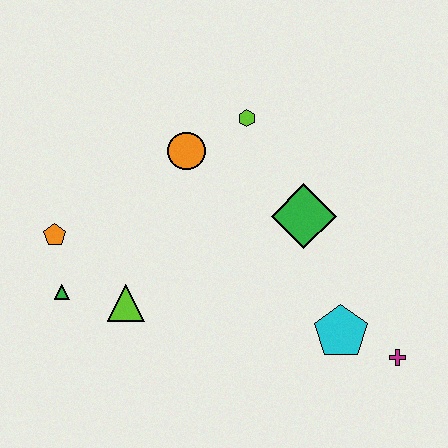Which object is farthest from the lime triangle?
The magenta cross is farthest from the lime triangle.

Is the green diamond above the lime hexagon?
No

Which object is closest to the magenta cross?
The cyan pentagon is closest to the magenta cross.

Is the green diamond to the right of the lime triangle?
Yes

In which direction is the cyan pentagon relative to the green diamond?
The cyan pentagon is below the green diamond.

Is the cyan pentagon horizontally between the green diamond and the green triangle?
No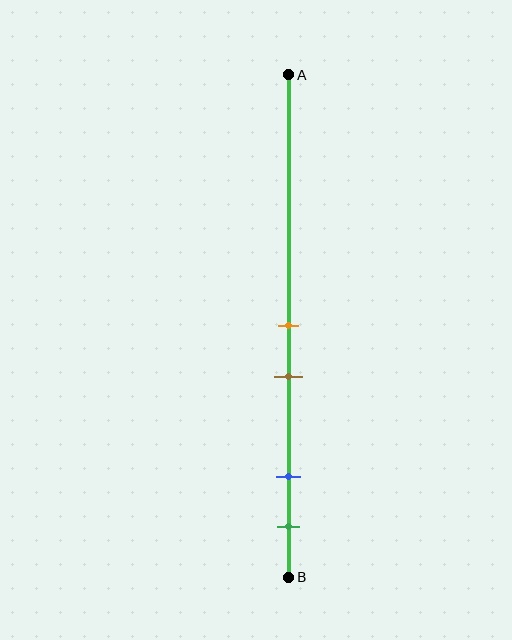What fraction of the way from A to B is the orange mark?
The orange mark is approximately 50% (0.5) of the way from A to B.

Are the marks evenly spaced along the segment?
No, the marks are not evenly spaced.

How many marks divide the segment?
There are 4 marks dividing the segment.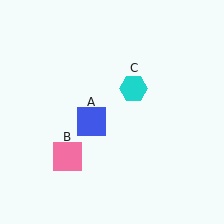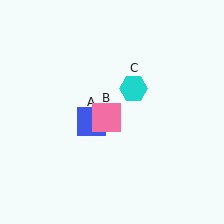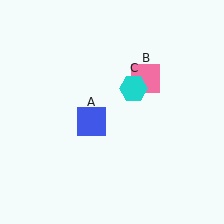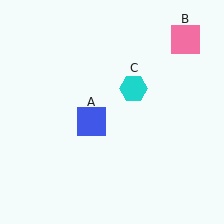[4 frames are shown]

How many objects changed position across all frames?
1 object changed position: pink square (object B).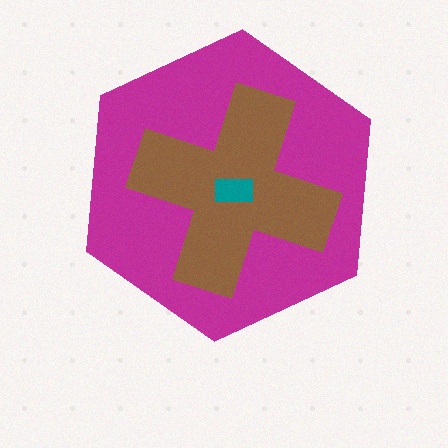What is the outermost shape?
The magenta hexagon.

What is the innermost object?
The teal rectangle.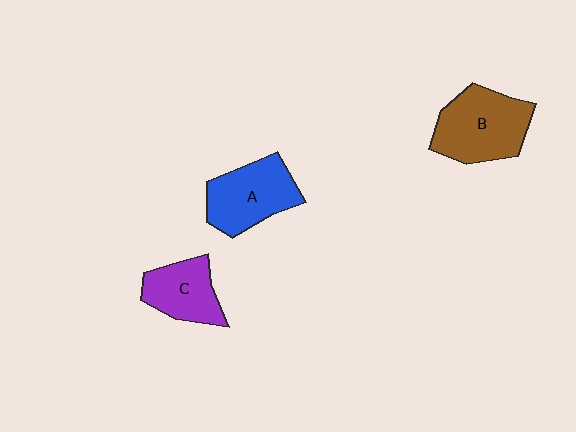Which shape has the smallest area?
Shape C (purple).